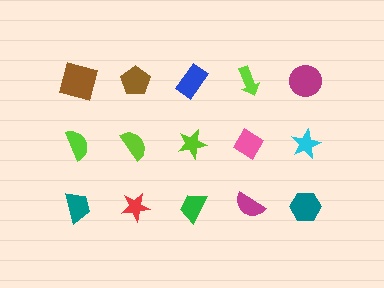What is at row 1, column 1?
A brown square.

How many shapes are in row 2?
5 shapes.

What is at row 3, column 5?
A teal hexagon.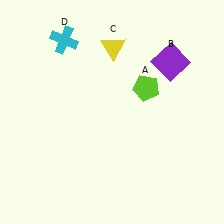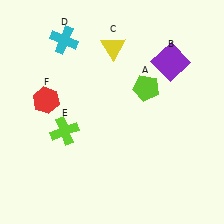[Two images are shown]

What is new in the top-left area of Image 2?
A red hexagon (F) was added in the top-left area of Image 2.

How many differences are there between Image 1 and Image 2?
There are 2 differences between the two images.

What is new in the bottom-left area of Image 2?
A lime cross (E) was added in the bottom-left area of Image 2.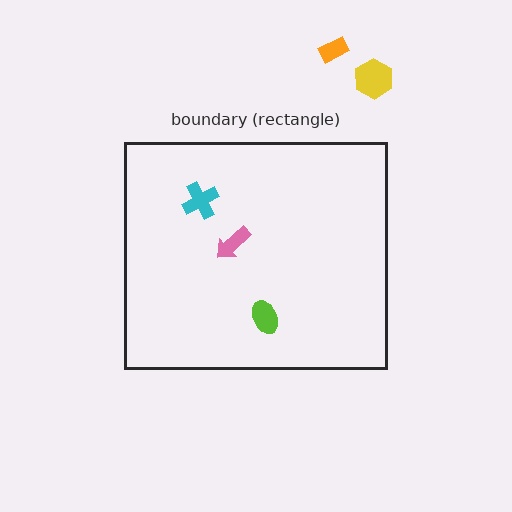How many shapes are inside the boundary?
3 inside, 2 outside.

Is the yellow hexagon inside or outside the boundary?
Outside.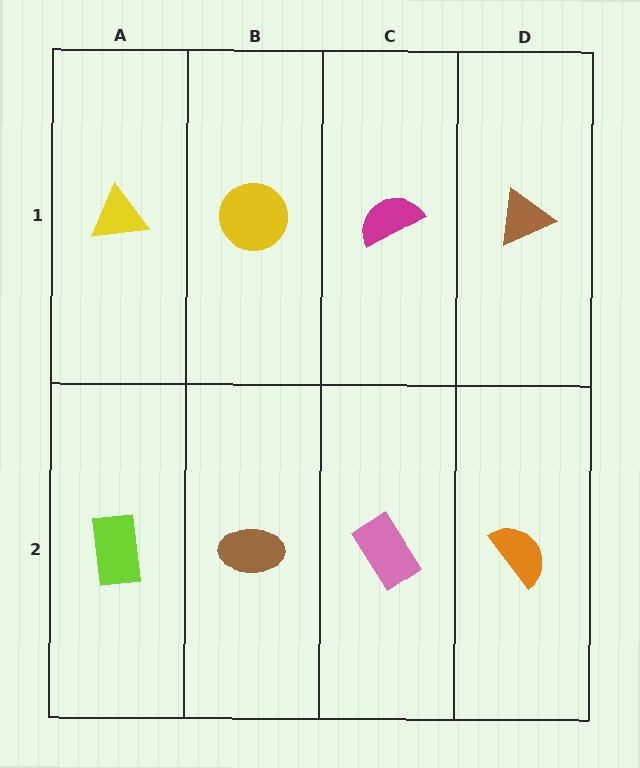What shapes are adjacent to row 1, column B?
A brown ellipse (row 2, column B), a yellow triangle (row 1, column A), a magenta semicircle (row 1, column C).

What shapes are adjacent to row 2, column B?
A yellow circle (row 1, column B), a lime rectangle (row 2, column A), a pink rectangle (row 2, column C).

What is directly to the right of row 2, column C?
An orange semicircle.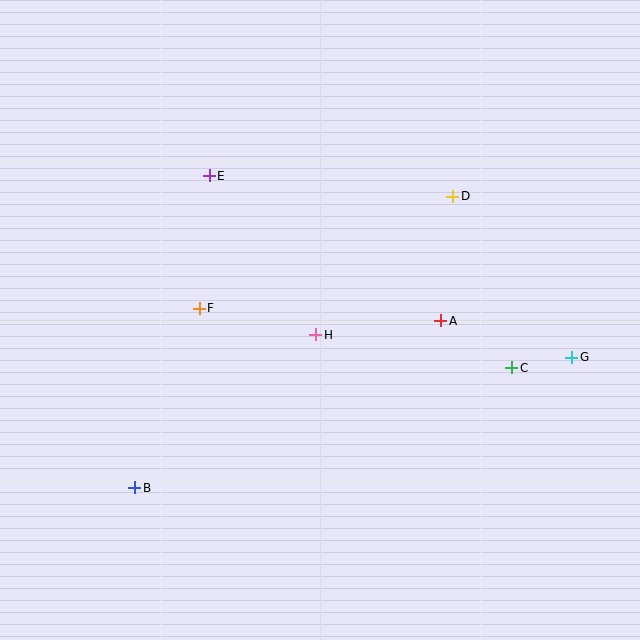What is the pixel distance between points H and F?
The distance between H and F is 119 pixels.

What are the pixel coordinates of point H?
Point H is at (316, 335).